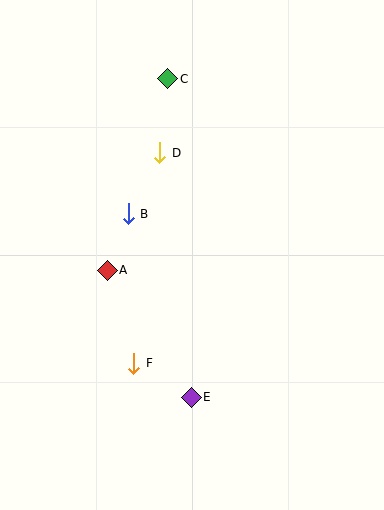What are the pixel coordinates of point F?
Point F is at (134, 363).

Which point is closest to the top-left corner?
Point C is closest to the top-left corner.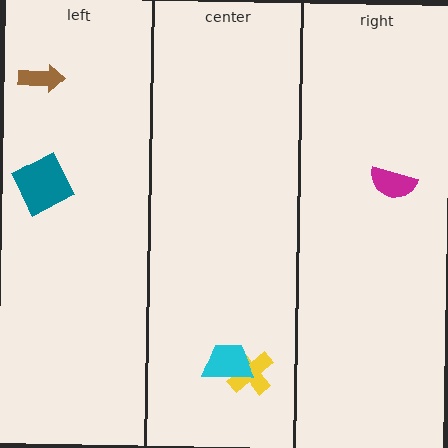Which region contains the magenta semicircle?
The right region.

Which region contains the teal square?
The left region.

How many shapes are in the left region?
2.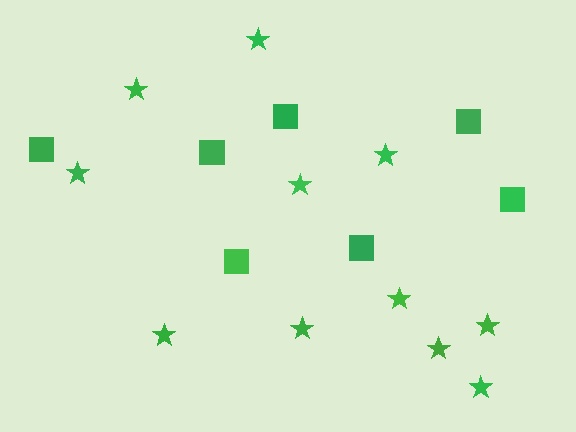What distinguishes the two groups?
There are 2 groups: one group of squares (7) and one group of stars (11).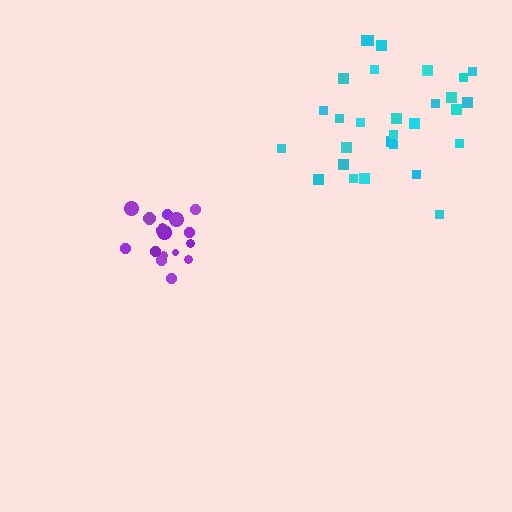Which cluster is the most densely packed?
Purple.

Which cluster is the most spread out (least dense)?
Cyan.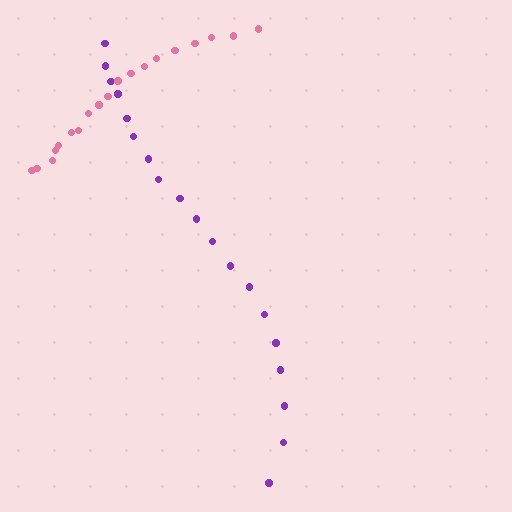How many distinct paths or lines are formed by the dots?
There are 2 distinct paths.